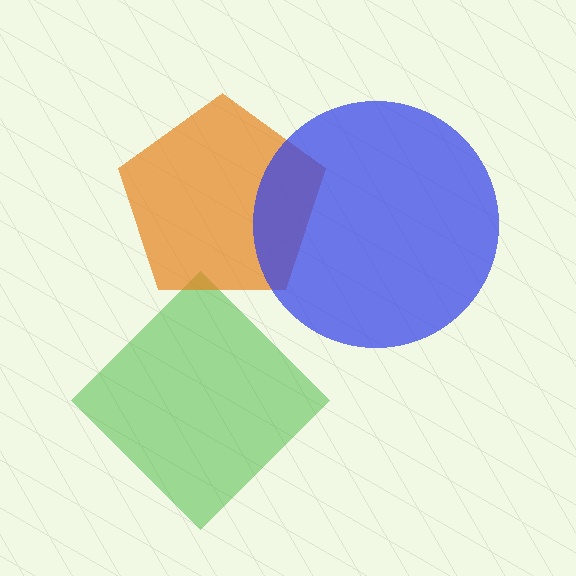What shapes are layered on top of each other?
The layered shapes are: a green diamond, an orange pentagon, a blue circle.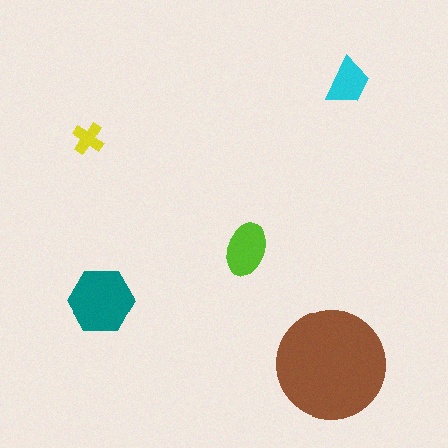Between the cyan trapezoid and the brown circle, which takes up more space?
The brown circle.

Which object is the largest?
The brown circle.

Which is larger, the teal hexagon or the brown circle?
The brown circle.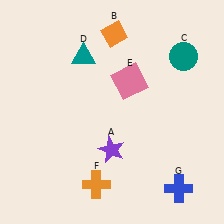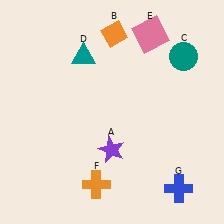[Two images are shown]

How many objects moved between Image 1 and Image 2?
1 object moved between the two images.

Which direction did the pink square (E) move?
The pink square (E) moved up.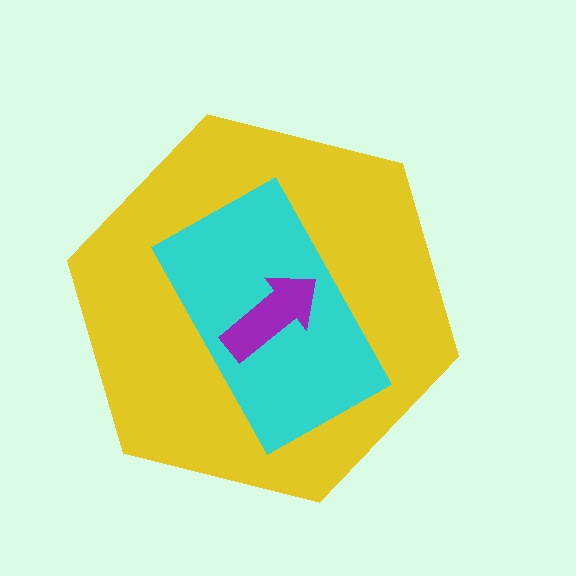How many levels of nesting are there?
3.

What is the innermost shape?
The purple arrow.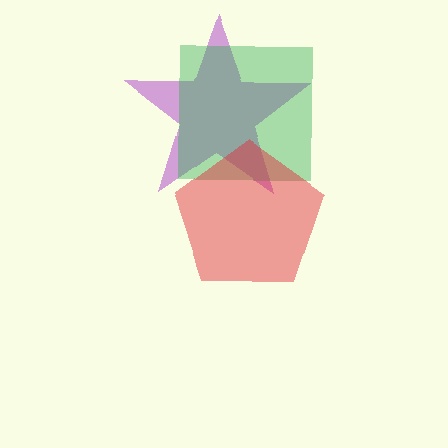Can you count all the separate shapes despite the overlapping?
Yes, there are 3 separate shapes.